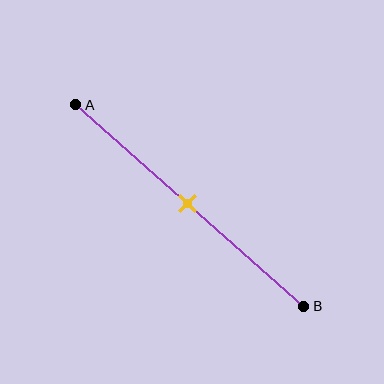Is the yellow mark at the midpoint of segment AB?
Yes, the mark is approximately at the midpoint.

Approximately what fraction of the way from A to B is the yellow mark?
The yellow mark is approximately 50% of the way from A to B.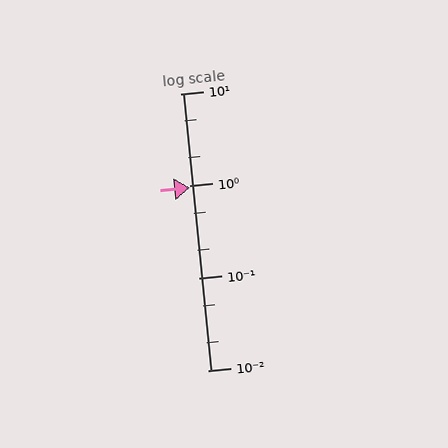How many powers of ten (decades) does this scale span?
The scale spans 3 decades, from 0.01 to 10.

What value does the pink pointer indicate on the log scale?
The pointer indicates approximately 0.96.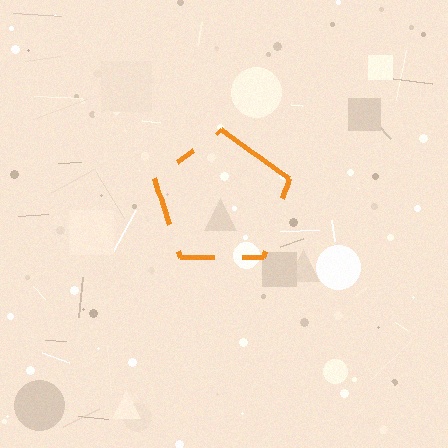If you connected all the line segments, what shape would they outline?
They would outline a pentagon.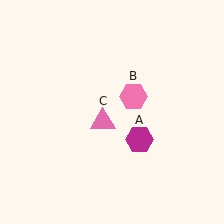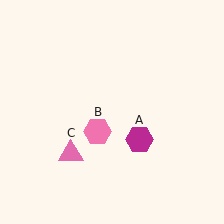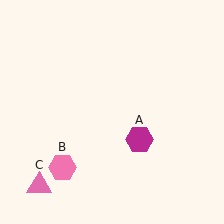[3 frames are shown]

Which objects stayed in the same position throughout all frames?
Magenta hexagon (object A) remained stationary.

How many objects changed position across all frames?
2 objects changed position: pink hexagon (object B), pink triangle (object C).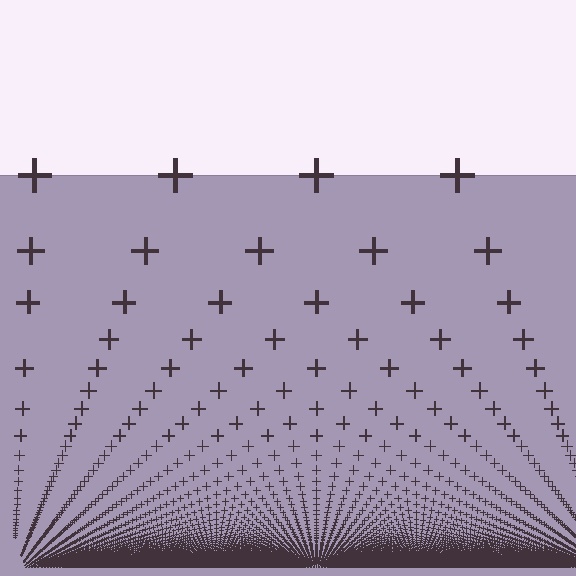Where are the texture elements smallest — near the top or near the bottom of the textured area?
Near the bottom.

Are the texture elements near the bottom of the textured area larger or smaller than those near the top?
Smaller. The gradient is inverted — elements near the bottom are smaller and denser.